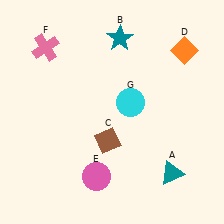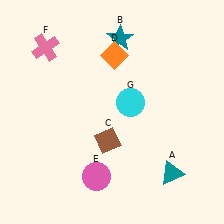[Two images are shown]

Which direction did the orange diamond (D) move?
The orange diamond (D) moved left.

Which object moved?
The orange diamond (D) moved left.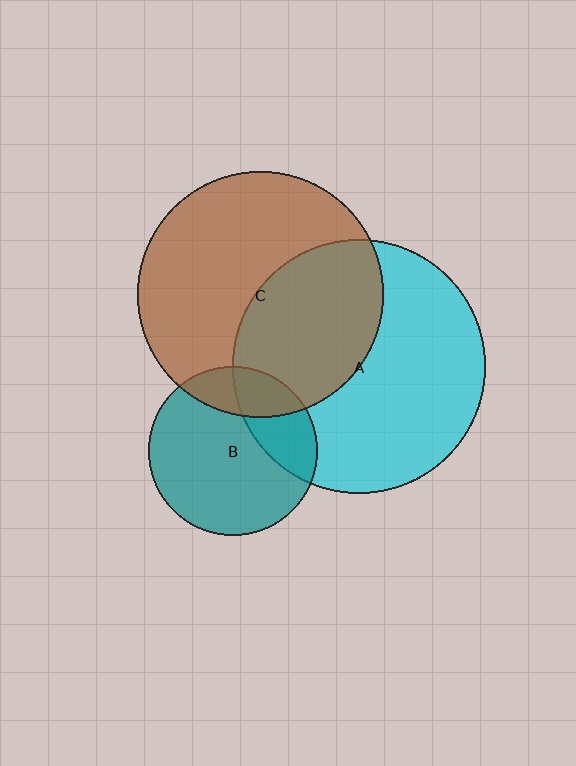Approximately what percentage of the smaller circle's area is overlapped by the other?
Approximately 25%.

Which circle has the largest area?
Circle A (cyan).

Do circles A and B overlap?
Yes.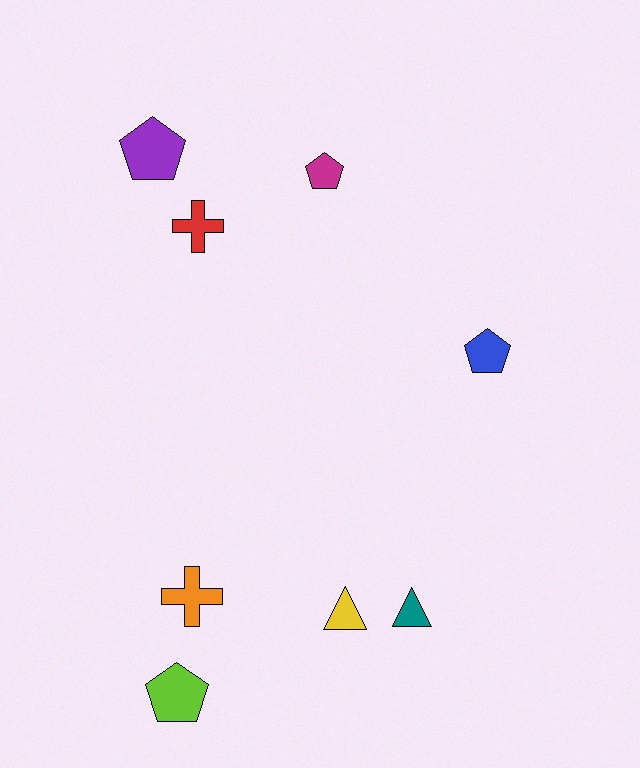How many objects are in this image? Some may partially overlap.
There are 8 objects.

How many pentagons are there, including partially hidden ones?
There are 4 pentagons.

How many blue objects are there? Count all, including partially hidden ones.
There is 1 blue object.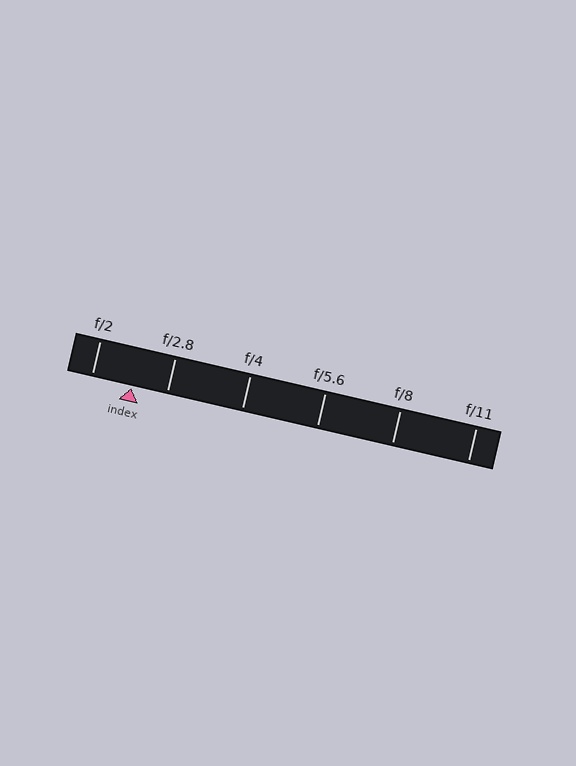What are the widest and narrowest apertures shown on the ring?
The widest aperture shown is f/2 and the narrowest is f/11.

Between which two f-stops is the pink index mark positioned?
The index mark is between f/2 and f/2.8.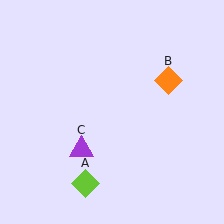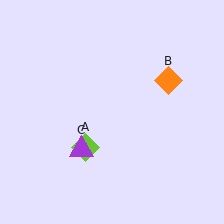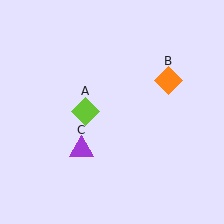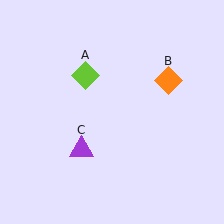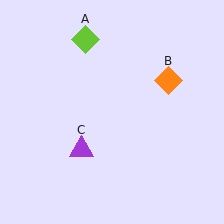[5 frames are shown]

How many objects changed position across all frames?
1 object changed position: lime diamond (object A).